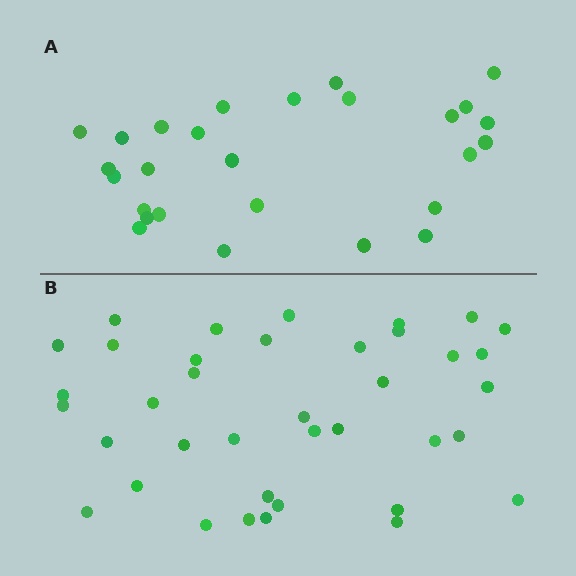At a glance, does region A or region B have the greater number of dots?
Region B (the bottom region) has more dots.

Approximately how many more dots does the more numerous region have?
Region B has roughly 12 or so more dots than region A.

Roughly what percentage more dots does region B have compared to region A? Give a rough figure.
About 40% more.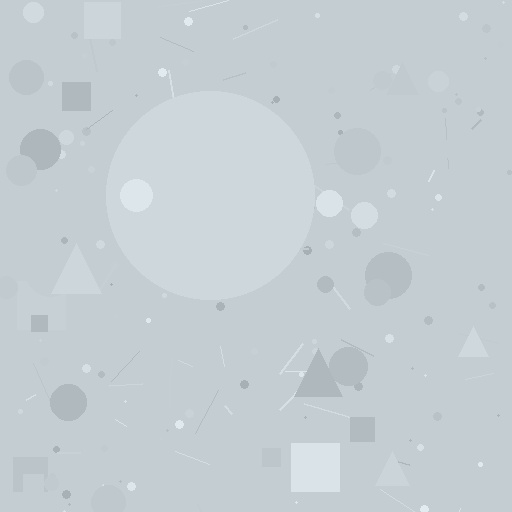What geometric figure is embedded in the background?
A circle is embedded in the background.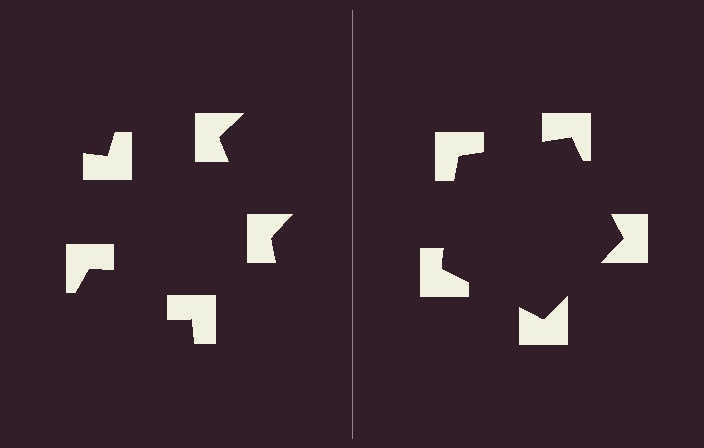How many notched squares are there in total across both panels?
10 — 5 on each side.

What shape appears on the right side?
An illusory pentagon.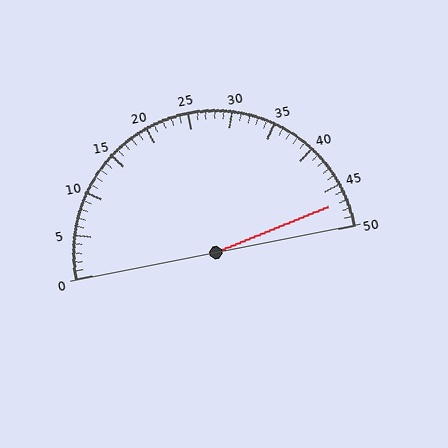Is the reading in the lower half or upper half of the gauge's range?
The reading is in the upper half of the range (0 to 50).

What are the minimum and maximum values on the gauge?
The gauge ranges from 0 to 50.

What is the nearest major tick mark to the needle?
The nearest major tick mark is 45.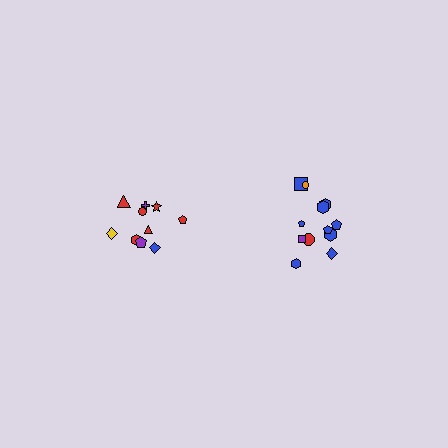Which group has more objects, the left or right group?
The right group.